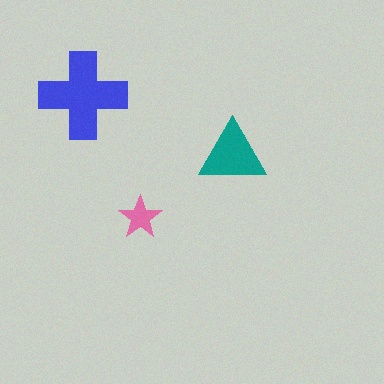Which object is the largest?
The blue cross.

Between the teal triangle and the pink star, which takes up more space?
The teal triangle.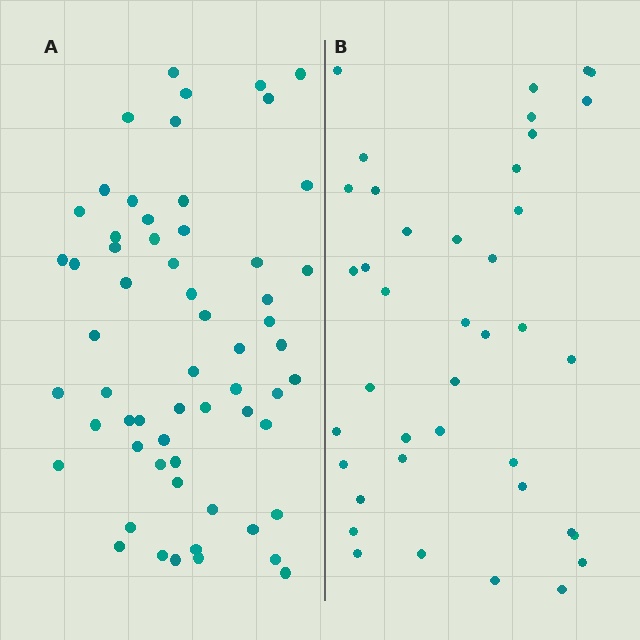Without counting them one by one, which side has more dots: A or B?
Region A (the left region) has more dots.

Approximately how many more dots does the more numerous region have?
Region A has approximately 20 more dots than region B.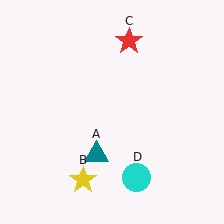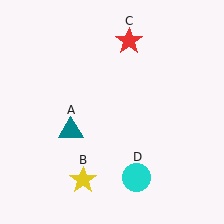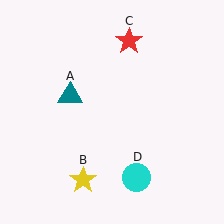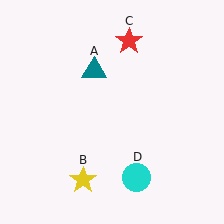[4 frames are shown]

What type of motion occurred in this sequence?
The teal triangle (object A) rotated clockwise around the center of the scene.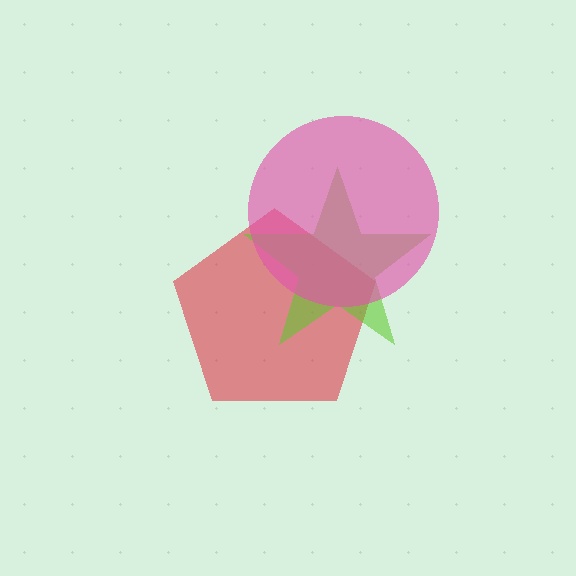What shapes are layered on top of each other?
The layered shapes are: a red pentagon, a lime star, a pink circle.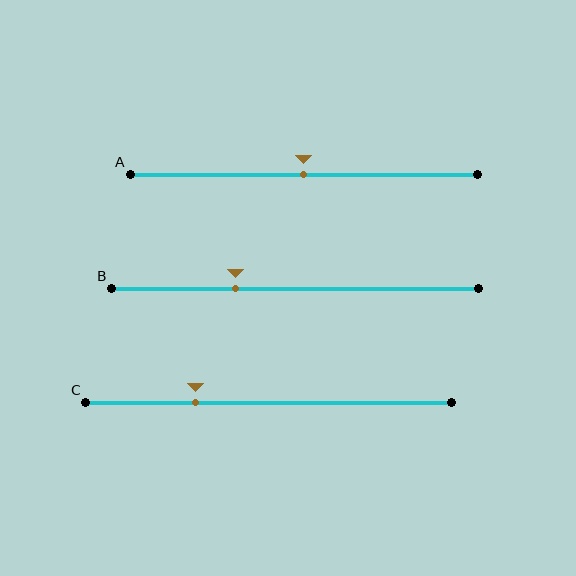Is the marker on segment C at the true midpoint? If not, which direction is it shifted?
No, the marker on segment C is shifted to the left by about 20% of the segment length.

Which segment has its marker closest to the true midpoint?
Segment A has its marker closest to the true midpoint.